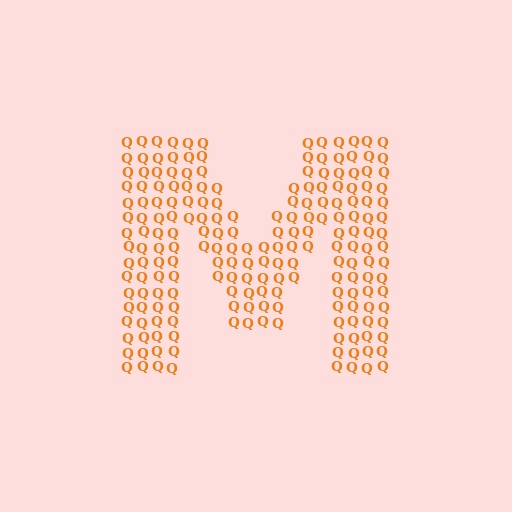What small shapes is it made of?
It is made of small letter Q's.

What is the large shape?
The large shape is the letter M.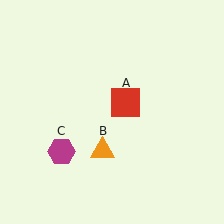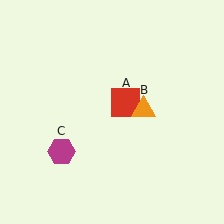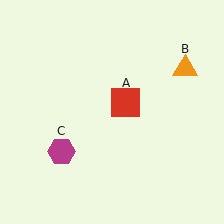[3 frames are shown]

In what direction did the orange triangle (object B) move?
The orange triangle (object B) moved up and to the right.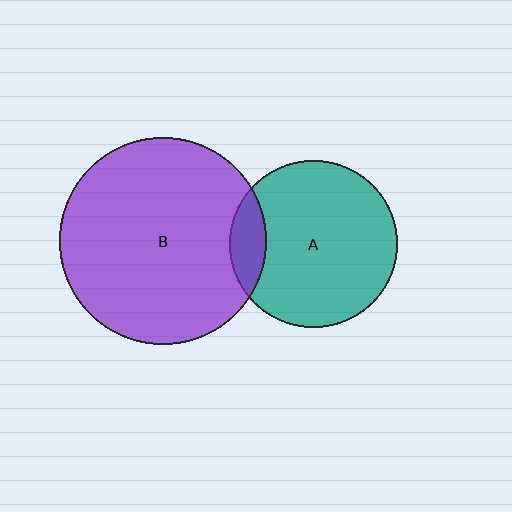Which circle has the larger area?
Circle B (purple).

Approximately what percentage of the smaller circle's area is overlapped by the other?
Approximately 15%.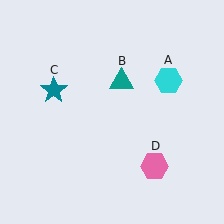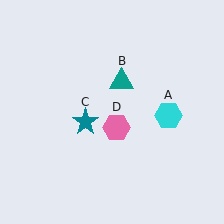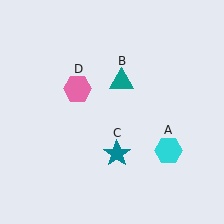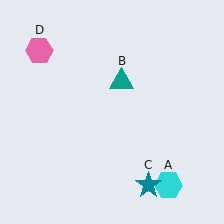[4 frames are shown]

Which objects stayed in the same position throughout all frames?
Teal triangle (object B) remained stationary.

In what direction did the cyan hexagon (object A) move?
The cyan hexagon (object A) moved down.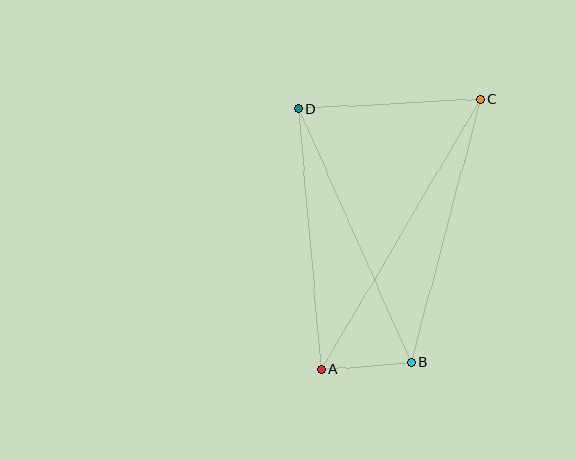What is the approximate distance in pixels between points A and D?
The distance between A and D is approximately 262 pixels.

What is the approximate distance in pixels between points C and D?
The distance between C and D is approximately 182 pixels.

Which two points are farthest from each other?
Points A and C are farthest from each other.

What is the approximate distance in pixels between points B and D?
The distance between B and D is approximately 278 pixels.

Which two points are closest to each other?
Points A and B are closest to each other.